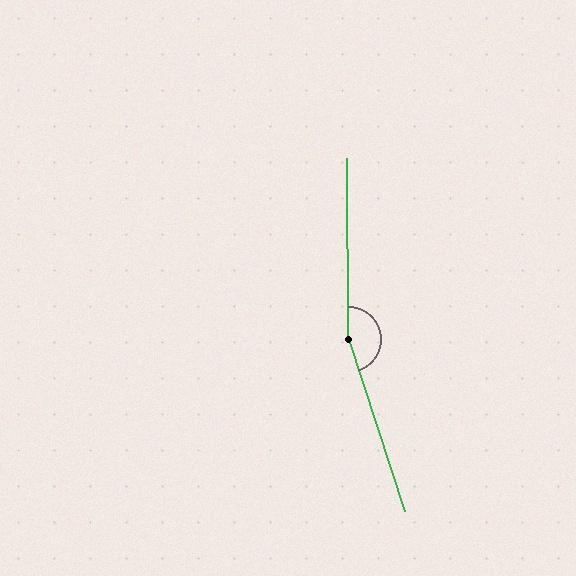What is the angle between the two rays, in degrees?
Approximately 162 degrees.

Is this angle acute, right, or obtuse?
It is obtuse.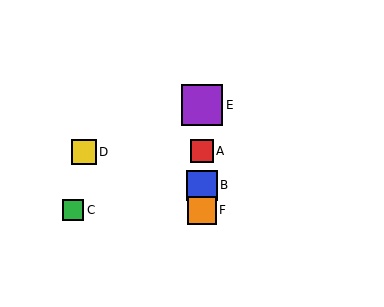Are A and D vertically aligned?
No, A is at x≈202 and D is at x≈84.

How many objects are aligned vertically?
4 objects (A, B, E, F) are aligned vertically.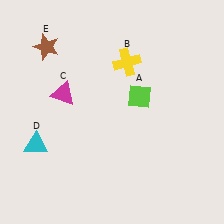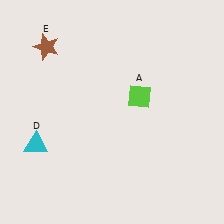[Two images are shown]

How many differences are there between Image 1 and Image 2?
There are 2 differences between the two images.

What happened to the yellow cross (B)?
The yellow cross (B) was removed in Image 2. It was in the top-right area of Image 1.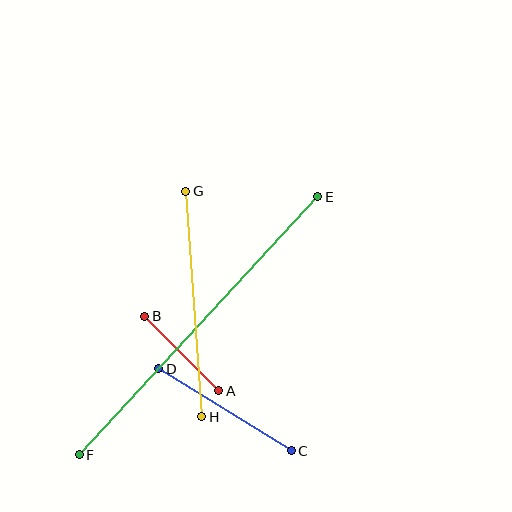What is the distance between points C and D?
The distance is approximately 156 pixels.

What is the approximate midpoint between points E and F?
The midpoint is at approximately (199, 326) pixels.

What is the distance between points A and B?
The distance is approximately 105 pixels.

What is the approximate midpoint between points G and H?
The midpoint is at approximately (194, 304) pixels.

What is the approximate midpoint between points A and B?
The midpoint is at approximately (182, 354) pixels.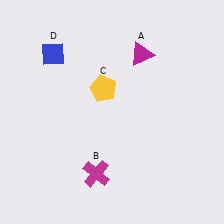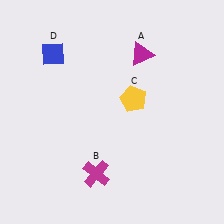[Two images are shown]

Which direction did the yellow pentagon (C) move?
The yellow pentagon (C) moved right.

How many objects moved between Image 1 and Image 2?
1 object moved between the two images.